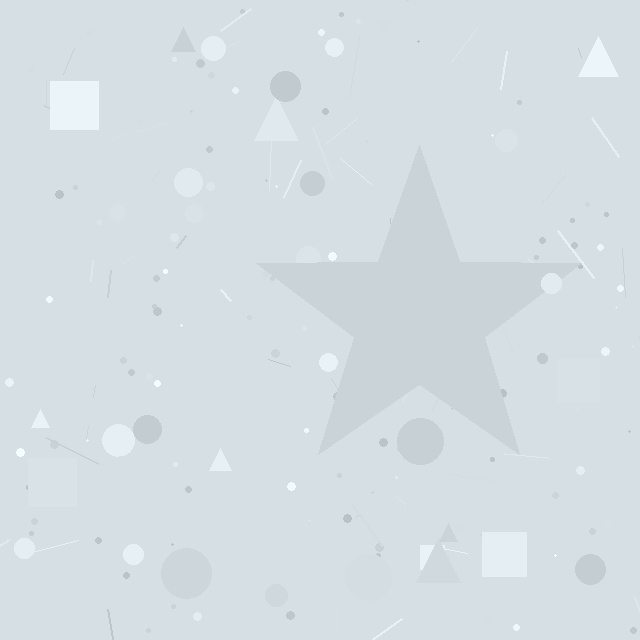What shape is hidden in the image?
A star is hidden in the image.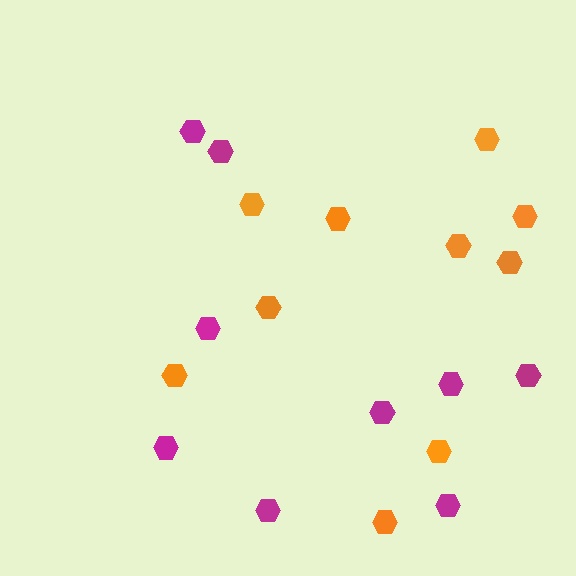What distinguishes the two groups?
There are 2 groups: one group of magenta hexagons (9) and one group of orange hexagons (10).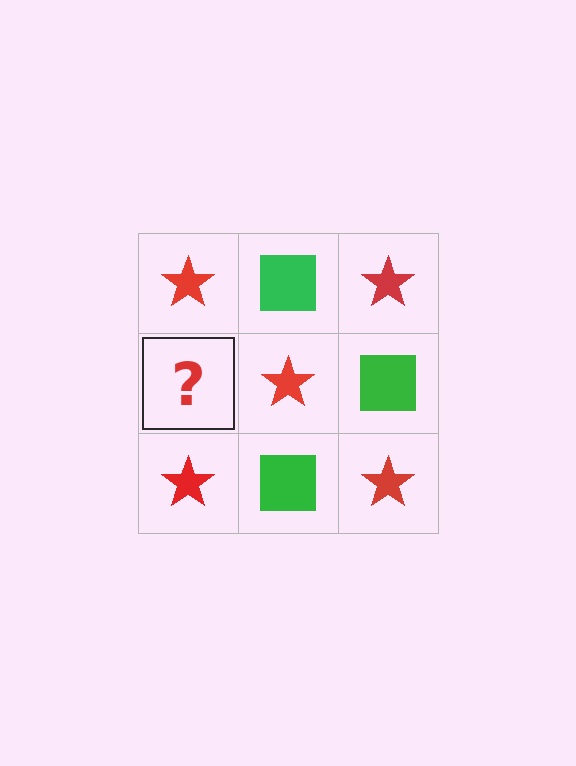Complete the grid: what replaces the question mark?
The question mark should be replaced with a green square.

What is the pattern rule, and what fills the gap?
The rule is that it alternates red star and green square in a checkerboard pattern. The gap should be filled with a green square.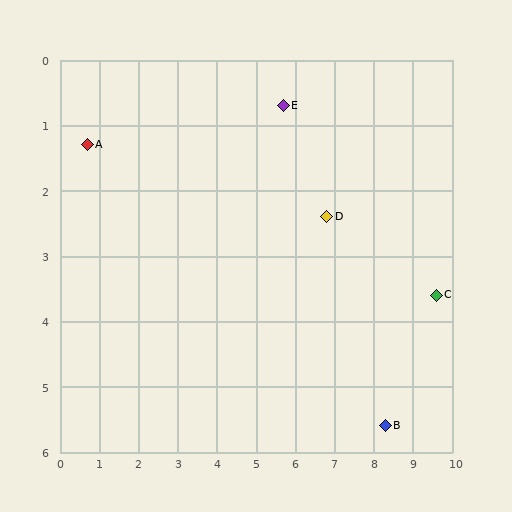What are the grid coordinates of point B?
Point B is at approximately (8.3, 5.6).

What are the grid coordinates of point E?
Point E is at approximately (5.7, 0.7).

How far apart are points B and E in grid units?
Points B and E are about 5.5 grid units apart.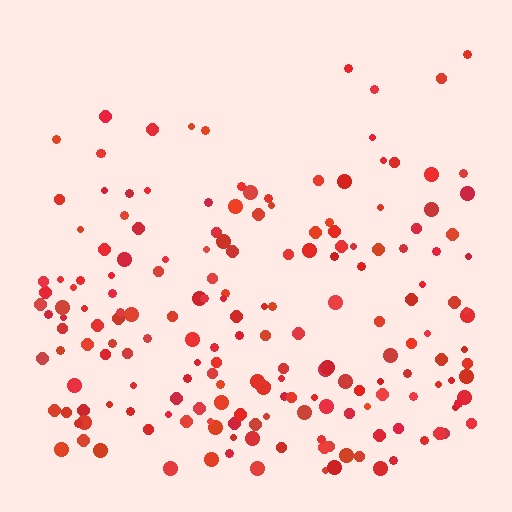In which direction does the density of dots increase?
From top to bottom, with the bottom side densest.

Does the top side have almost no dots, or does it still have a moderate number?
Still a moderate number, just noticeably fewer than the bottom.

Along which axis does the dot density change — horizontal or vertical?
Vertical.